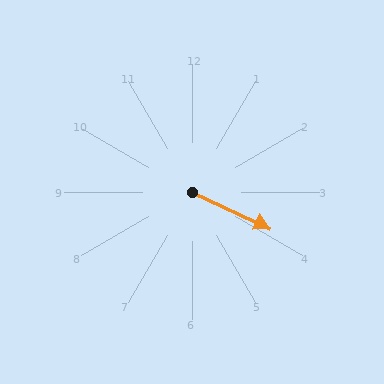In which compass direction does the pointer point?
Southeast.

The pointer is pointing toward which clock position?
Roughly 4 o'clock.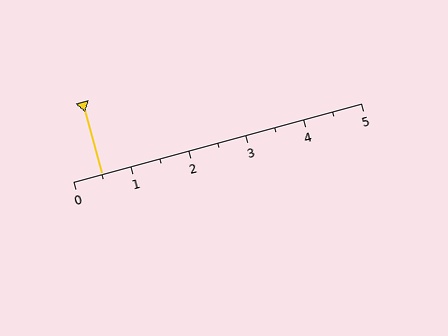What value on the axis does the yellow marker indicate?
The marker indicates approximately 0.5.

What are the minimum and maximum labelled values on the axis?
The axis runs from 0 to 5.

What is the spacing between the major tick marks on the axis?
The major ticks are spaced 1 apart.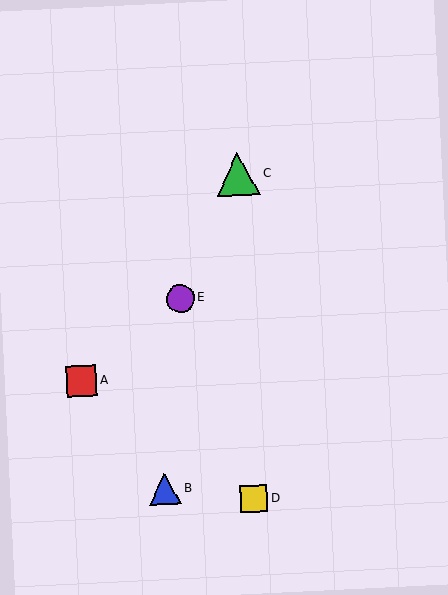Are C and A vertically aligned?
No, C is at x≈238 and A is at x≈81.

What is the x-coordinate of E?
Object E is at x≈180.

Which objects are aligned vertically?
Objects C, D are aligned vertically.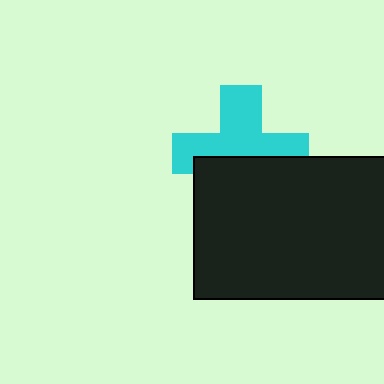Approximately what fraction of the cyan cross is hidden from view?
Roughly 43% of the cyan cross is hidden behind the black rectangle.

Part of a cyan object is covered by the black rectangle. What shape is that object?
It is a cross.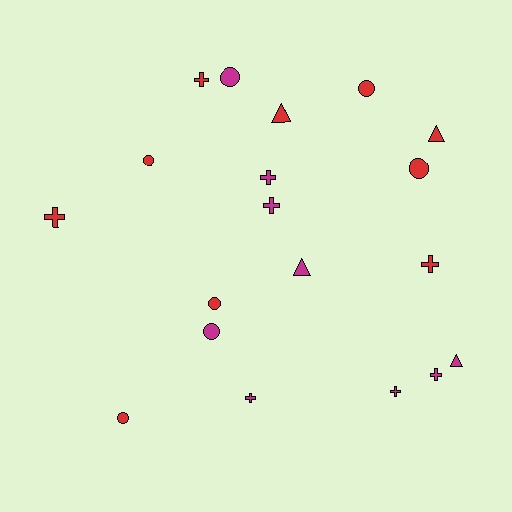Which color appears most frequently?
Red, with 10 objects.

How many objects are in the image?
There are 19 objects.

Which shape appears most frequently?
Cross, with 8 objects.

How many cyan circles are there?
There are no cyan circles.